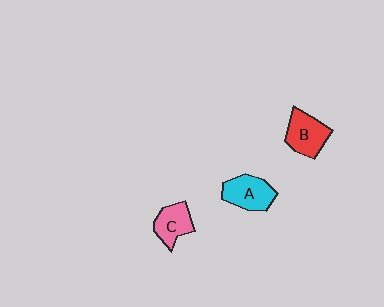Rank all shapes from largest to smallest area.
From largest to smallest: B (red), A (cyan), C (pink).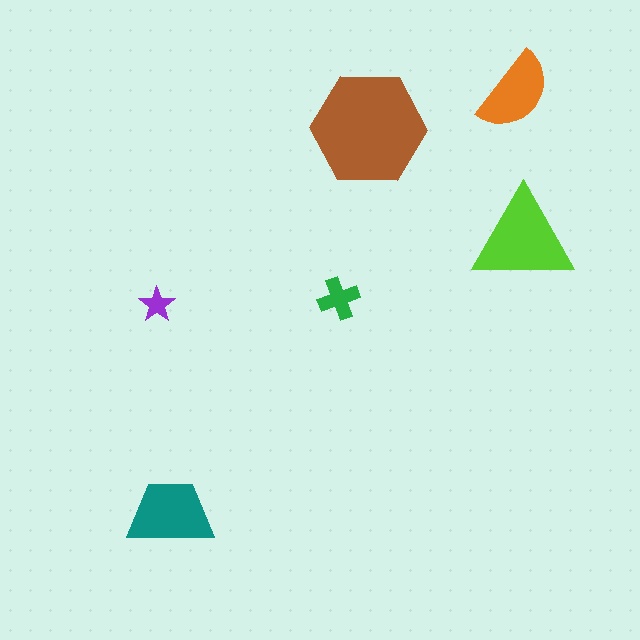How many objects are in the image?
There are 6 objects in the image.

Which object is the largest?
The brown hexagon.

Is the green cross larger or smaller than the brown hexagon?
Smaller.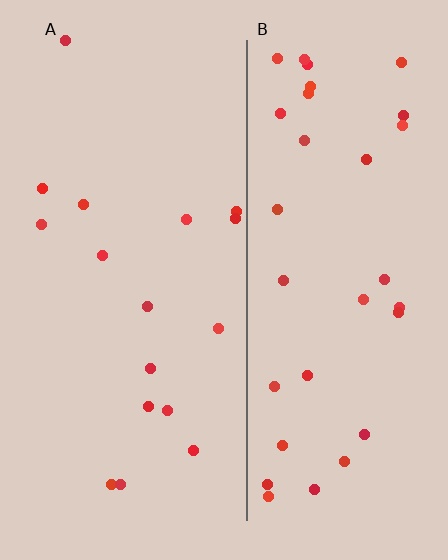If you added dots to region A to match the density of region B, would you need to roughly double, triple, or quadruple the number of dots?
Approximately double.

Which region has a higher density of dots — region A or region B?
B (the right).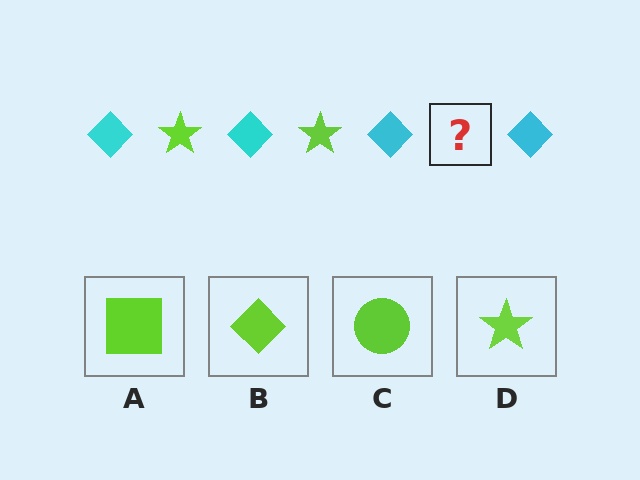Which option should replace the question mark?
Option D.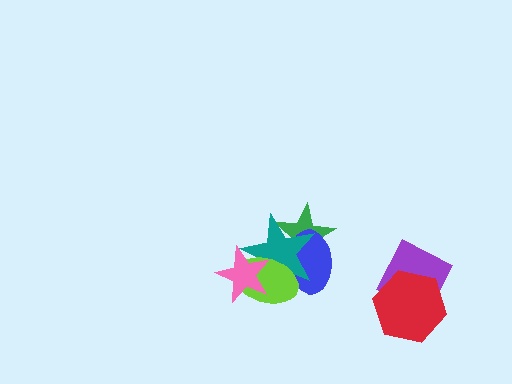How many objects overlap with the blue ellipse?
3 objects overlap with the blue ellipse.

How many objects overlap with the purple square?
1 object overlaps with the purple square.